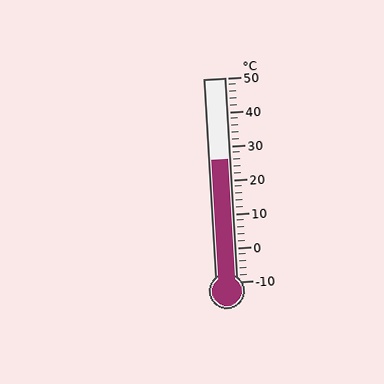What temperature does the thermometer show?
The thermometer shows approximately 26°C.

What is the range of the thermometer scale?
The thermometer scale ranges from -10°C to 50°C.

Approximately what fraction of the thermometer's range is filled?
The thermometer is filled to approximately 60% of its range.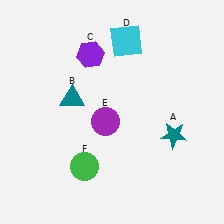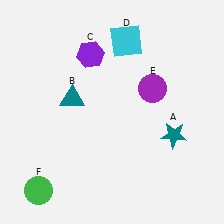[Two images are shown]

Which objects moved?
The objects that moved are: the purple circle (E), the green circle (F).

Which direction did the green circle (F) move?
The green circle (F) moved left.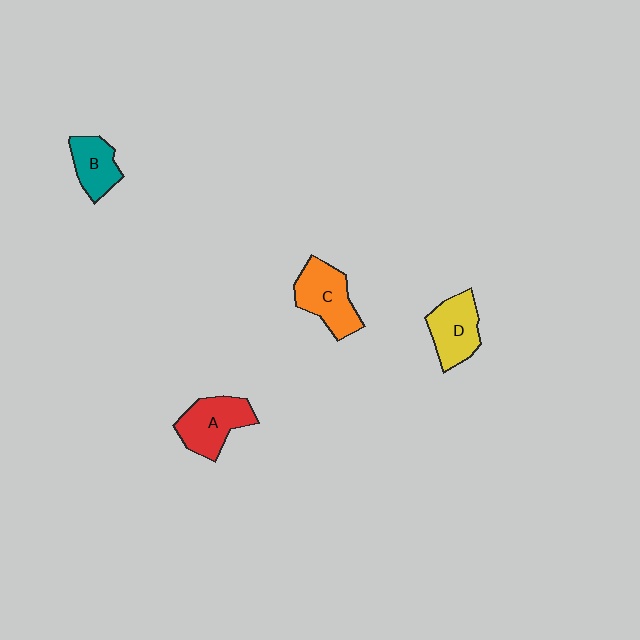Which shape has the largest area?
Shape C (orange).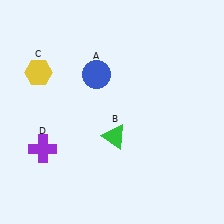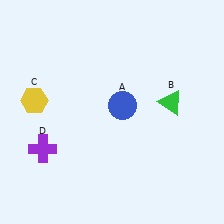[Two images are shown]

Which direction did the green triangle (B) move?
The green triangle (B) moved right.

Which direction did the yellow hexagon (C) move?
The yellow hexagon (C) moved down.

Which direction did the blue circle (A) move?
The blue circle (A) moved down.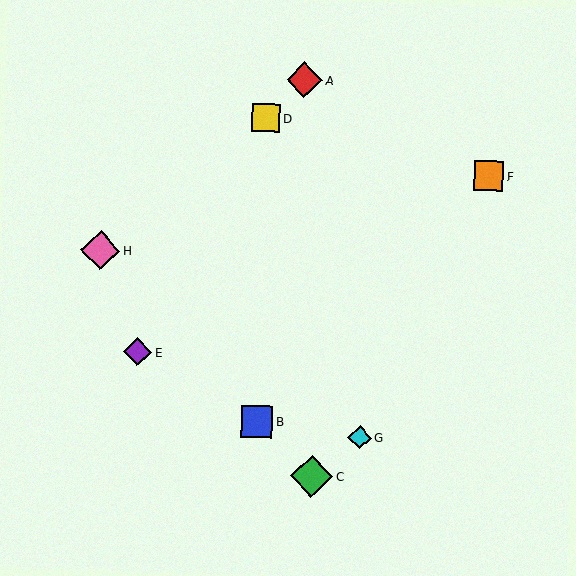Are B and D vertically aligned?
Yes, both are at x≈257.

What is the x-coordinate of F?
Object F is at x≈489.